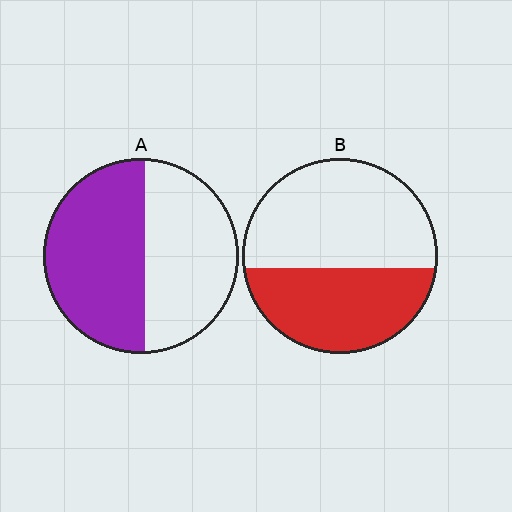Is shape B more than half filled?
No.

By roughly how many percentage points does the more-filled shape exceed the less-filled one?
By roughly 10 percentage points (A over B).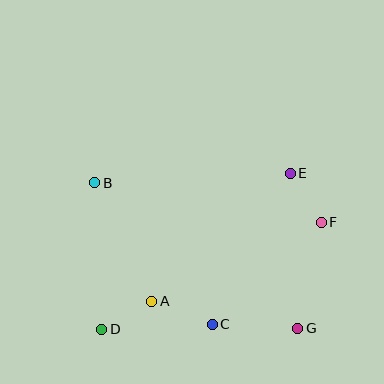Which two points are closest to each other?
Points A and D are closest to each other.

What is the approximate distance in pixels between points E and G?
The distance between E and G is approximately 155 pixels.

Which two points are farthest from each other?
Points B and G are farthest from each other.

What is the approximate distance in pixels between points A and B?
The distance between A and B is approximately 131 pixels.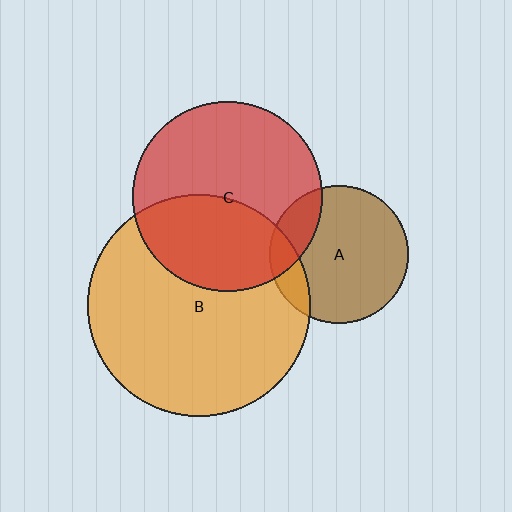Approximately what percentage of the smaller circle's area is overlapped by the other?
Approximately 15%.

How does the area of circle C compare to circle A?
Approximately 1.9 times.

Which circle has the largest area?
Circle B (orange).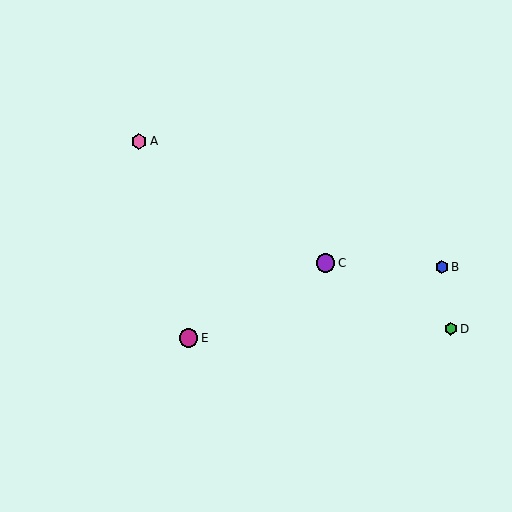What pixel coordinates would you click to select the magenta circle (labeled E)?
Click at (189, 338) to select the magenta circle E.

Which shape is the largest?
The purple circle (labeled C) is the largest.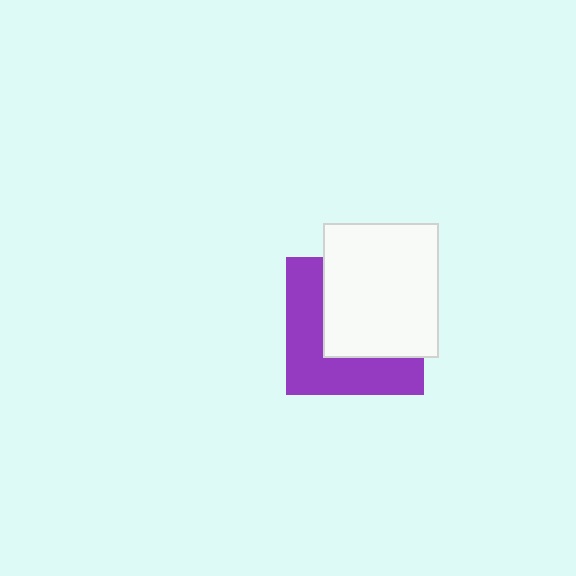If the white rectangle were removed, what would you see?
You would see the complete purple square.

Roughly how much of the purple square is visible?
About half of it is visible (roughly 47%).